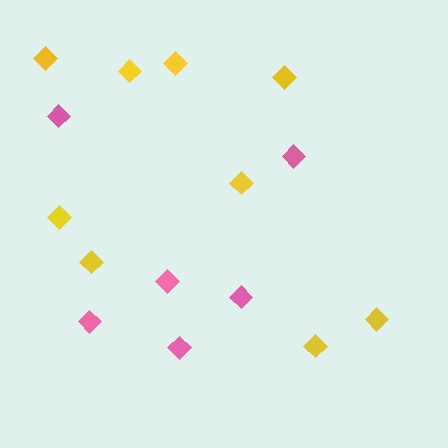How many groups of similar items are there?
There are 2 groups: one group of yellow diamonds (9) and one group of pink diamonds (6).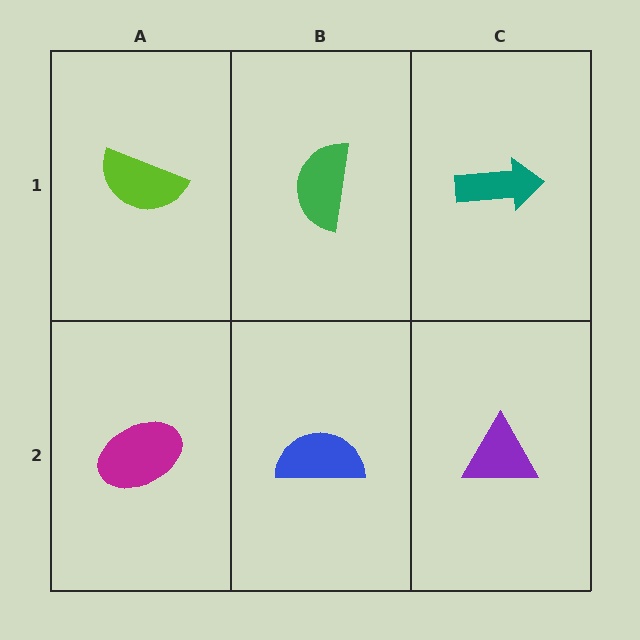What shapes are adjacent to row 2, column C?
A teal arrow (row 1, column C), a blue semicircle (row 2, column B).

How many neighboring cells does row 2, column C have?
2.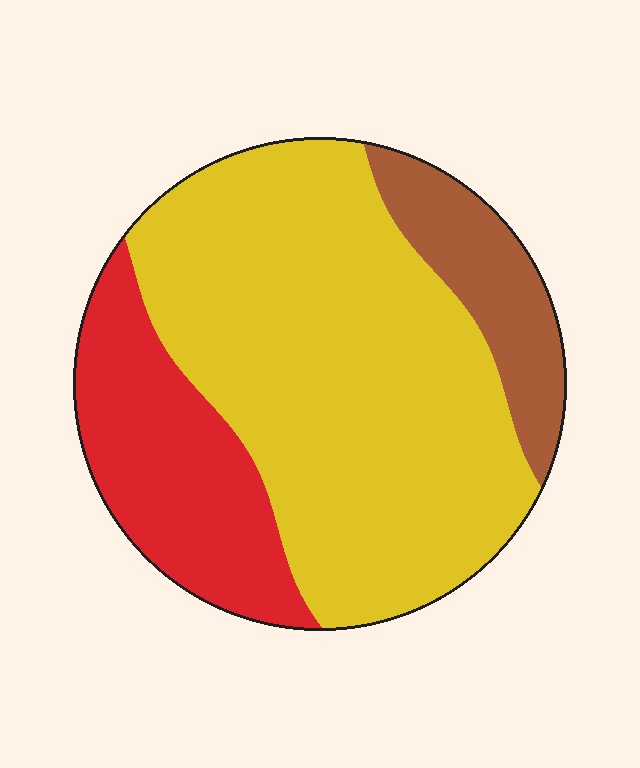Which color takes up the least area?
Brown, at roughly 15%.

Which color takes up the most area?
Yellow, at roughly 65%.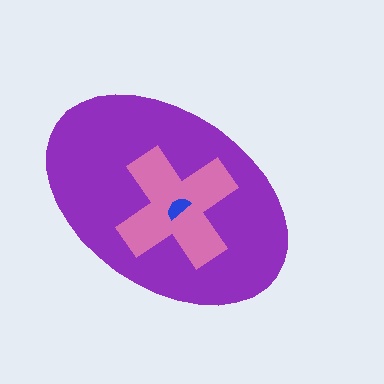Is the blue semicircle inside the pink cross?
Yes.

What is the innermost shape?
The blue semicircle.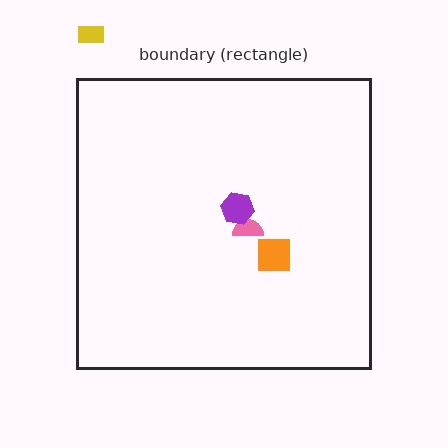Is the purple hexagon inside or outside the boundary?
Inside.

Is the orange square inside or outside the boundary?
Inside.